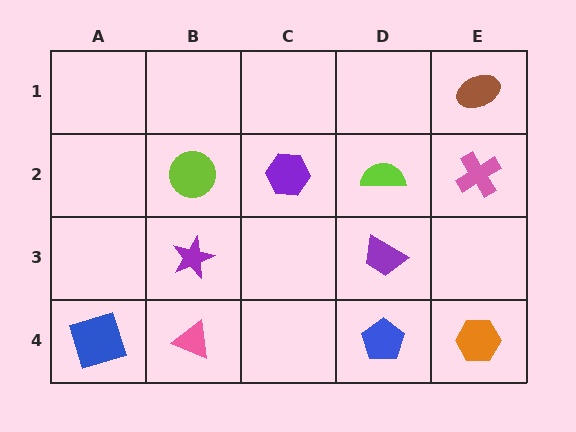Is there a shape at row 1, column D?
No, that cell is empty.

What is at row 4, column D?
A blue pentagon.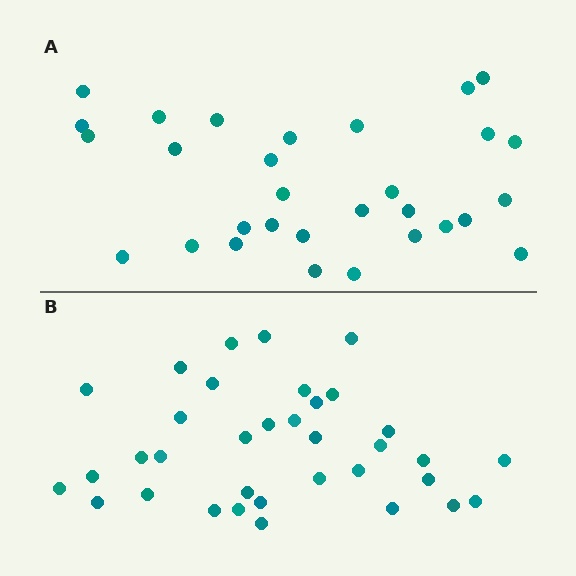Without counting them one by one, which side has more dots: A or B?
Region B (the bottom region) has more dots.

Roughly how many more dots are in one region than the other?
Region B has about 5 more dots than region A.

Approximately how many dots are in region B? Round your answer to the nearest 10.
About 40 dots. (The exact count is 35, which rounds to 40.)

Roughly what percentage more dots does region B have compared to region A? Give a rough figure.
About 15% more.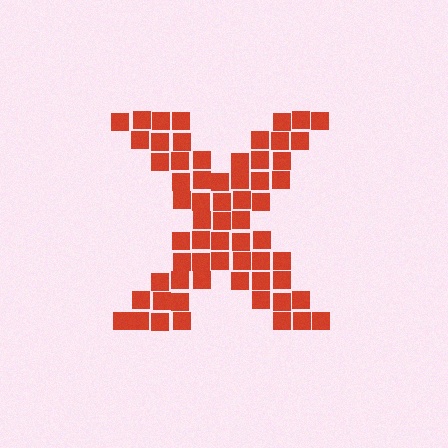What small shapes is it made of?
It is made of small squares.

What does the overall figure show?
The overall figure shows the letter X.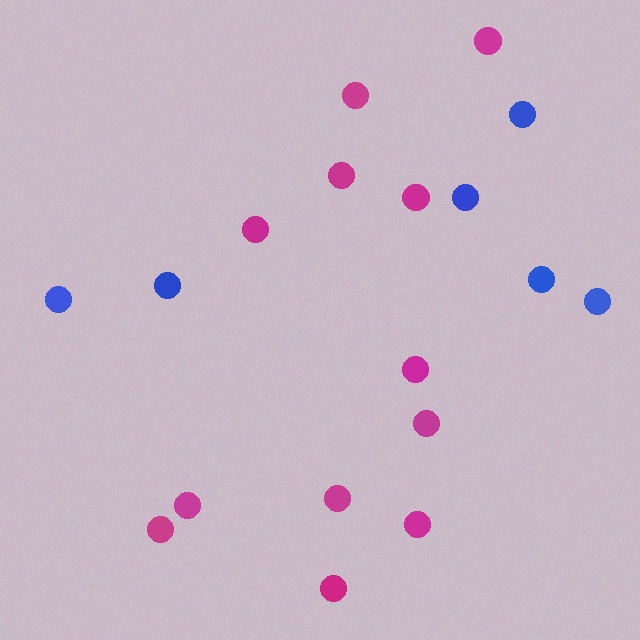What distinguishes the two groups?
There are 2 groups: one group of magenta circles (12) and one group of blue circles (6).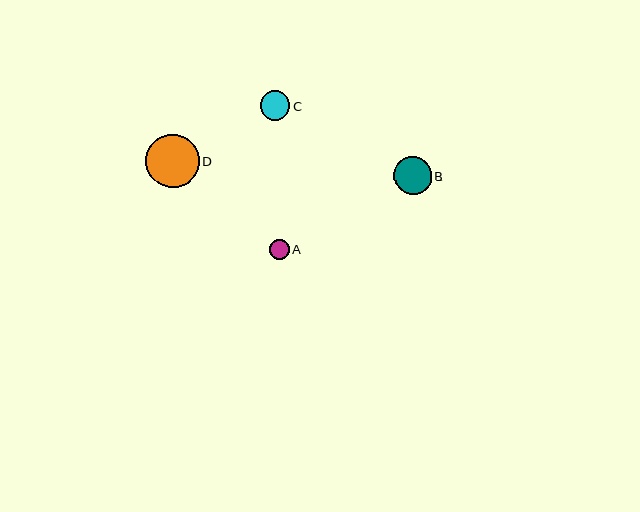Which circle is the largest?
Circle D is the largest with a size of approximately 54 pixels.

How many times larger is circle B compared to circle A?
Circle B is approximately 1.9 times the size of circle A.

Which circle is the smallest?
Circle A is the smallest with a size of approximately 20 pixels.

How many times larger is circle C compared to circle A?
Circle C is approximately 1.5 times the size of circle A.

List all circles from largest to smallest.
From largest to smallest: D, B, C, A.